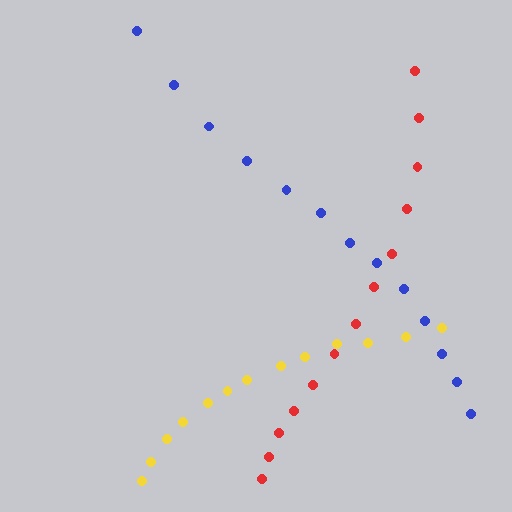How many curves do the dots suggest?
There are 3 distinct paths.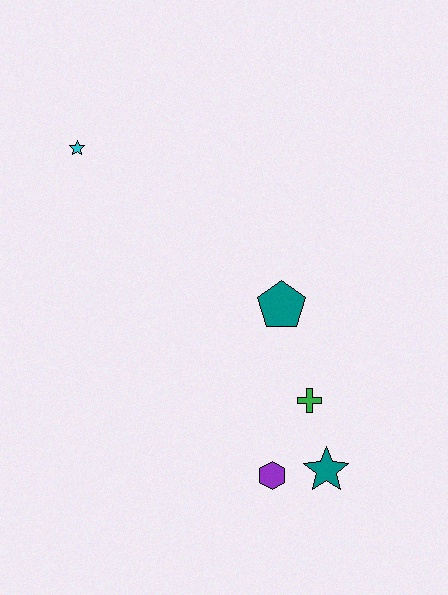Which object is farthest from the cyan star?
The teal star is farthest from the cyan star.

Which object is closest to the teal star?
The purple hexagon is closest to the teal star.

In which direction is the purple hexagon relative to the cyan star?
The purple hexagon is below the cyan star.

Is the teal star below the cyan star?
Yes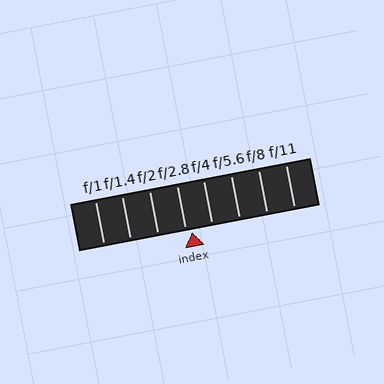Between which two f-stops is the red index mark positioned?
The index mark is between f/2.8 and f/4.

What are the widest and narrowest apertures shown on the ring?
The widest aperture shown is f/1 and the narrowest is f/11.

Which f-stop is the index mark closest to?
The index mark is closest to f/2.8.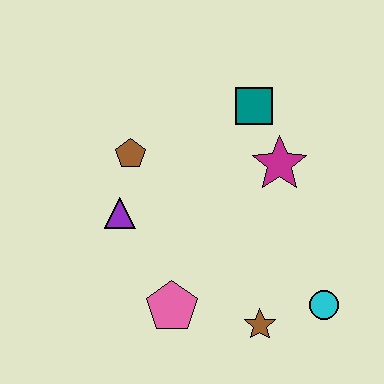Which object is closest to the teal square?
The magenta star is closest to the teal square.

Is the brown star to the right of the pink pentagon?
Yes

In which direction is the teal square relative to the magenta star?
The teal square is above the magenta star.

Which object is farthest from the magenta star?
The pink pentagon is farthest from the magenta star.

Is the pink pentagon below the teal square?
Yes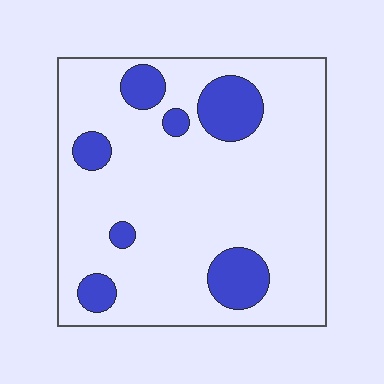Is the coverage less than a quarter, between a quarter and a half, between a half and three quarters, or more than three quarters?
Less than a quarter.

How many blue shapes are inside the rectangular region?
7.